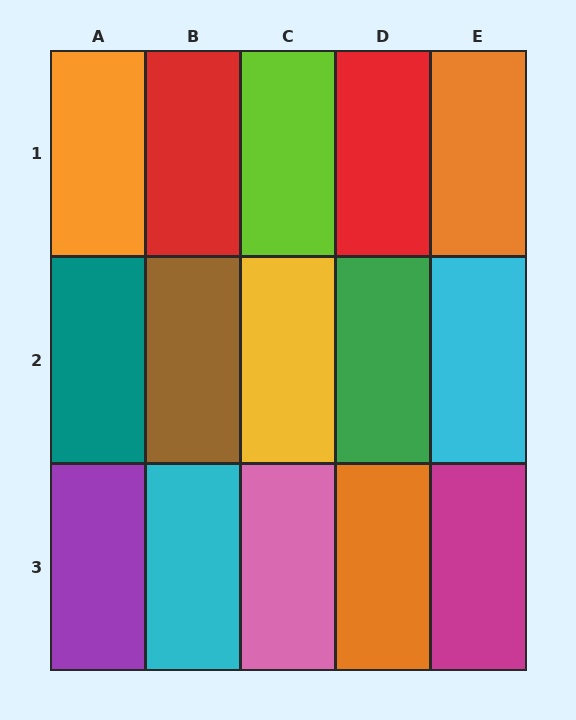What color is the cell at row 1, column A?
Orange.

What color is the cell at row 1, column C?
Lime.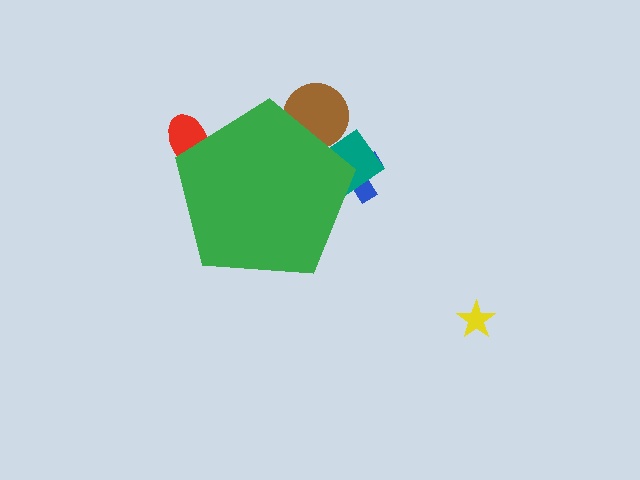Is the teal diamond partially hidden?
Yes, the teal diamond is partially hidden behind the green pentagon.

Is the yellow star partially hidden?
No, the yellow star is fully visible.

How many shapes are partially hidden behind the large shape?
4 shapes are partially hidden.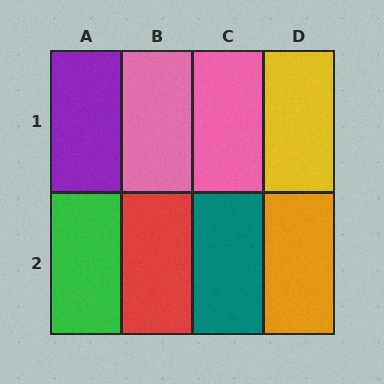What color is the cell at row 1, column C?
Pink.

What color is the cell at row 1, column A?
Purple.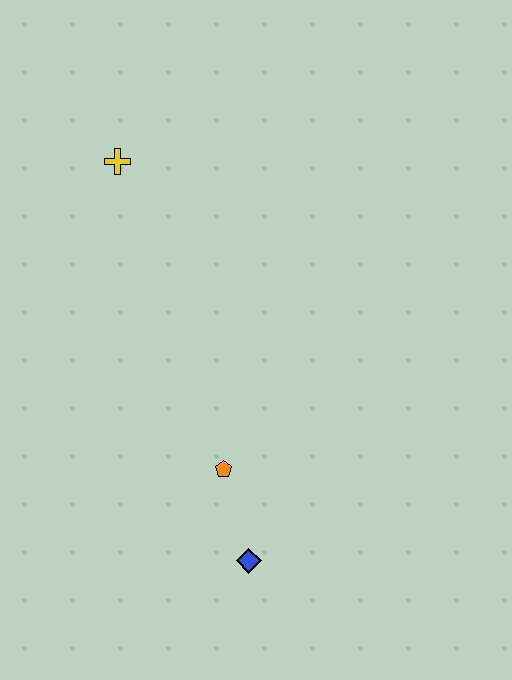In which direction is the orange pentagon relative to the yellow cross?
The orange pentagon is below the yellow cross.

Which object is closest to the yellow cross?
The orange pentagon is closest to the yellow cross.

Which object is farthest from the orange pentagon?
The yellow cross is farthest from the orange pentagon.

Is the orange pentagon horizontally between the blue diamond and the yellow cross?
Yes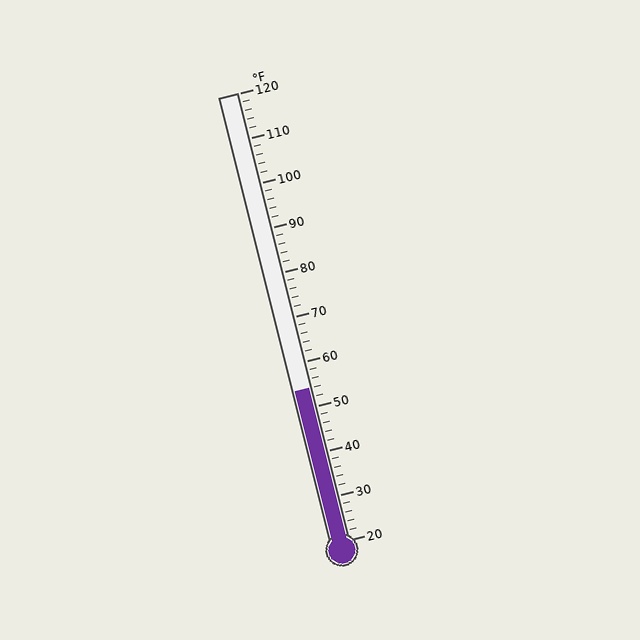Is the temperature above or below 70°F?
The temperature is below 70°F.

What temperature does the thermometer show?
The thermometer shows approximately 54°F.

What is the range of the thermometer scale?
The thermometer scale ranges from 20°F to 120°F.